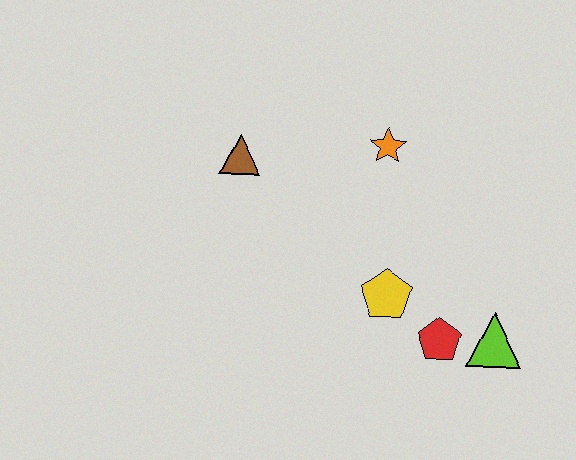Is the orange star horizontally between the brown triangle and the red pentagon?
Yes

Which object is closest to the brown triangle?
The orange star is closest to the brown triangle.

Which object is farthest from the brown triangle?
The lime triangle is farthest from the brown triangle.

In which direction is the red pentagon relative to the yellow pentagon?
The red pentagon is to the right of the yellow pentagon.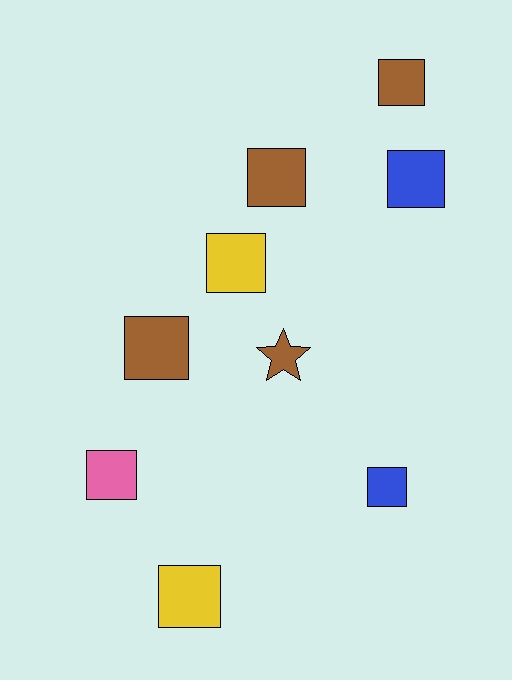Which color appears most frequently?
Brown, with 4 objects.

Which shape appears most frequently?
Square, with 8 objects.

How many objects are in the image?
There are 9 objects.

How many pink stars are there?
There are no pink stars.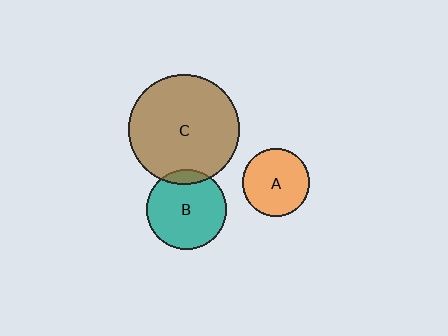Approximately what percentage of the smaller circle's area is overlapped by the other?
Approximately 10%.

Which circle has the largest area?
Circle C (brown).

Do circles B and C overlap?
Yes.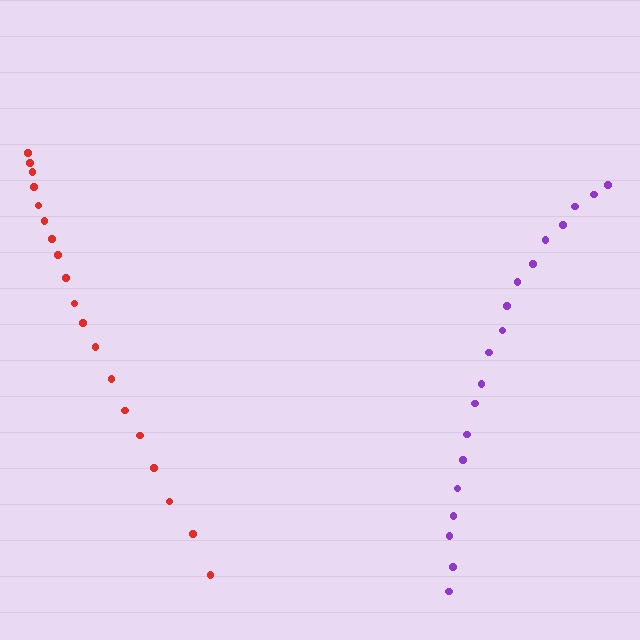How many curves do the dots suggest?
There are 2 distinct paths.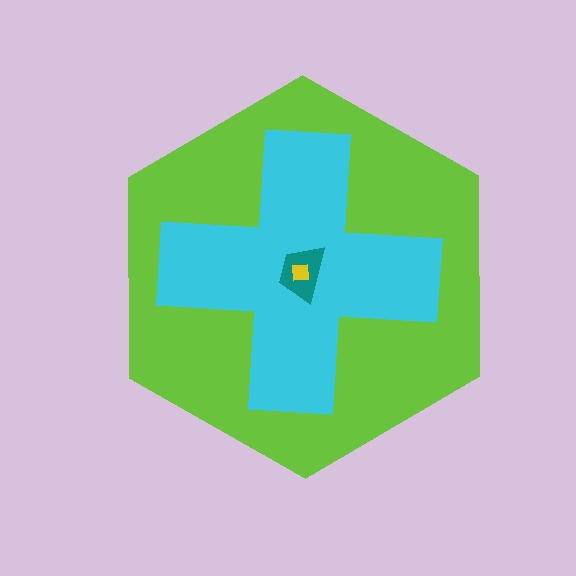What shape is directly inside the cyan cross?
The teal trapezoid.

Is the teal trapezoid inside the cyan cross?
Yes.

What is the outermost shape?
The lime hexagon.